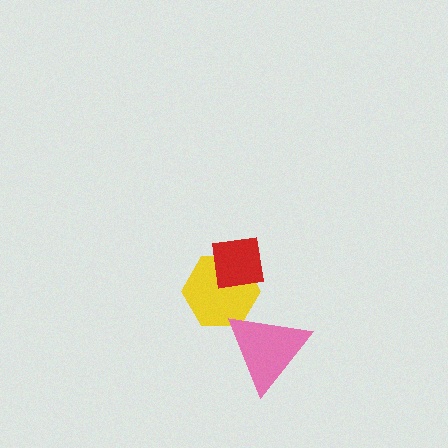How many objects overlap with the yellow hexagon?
2 objects overlap with the yellow hexagon.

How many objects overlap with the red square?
1 object overlaps with the red square.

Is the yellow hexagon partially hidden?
Yes, it is partially covered by another shape.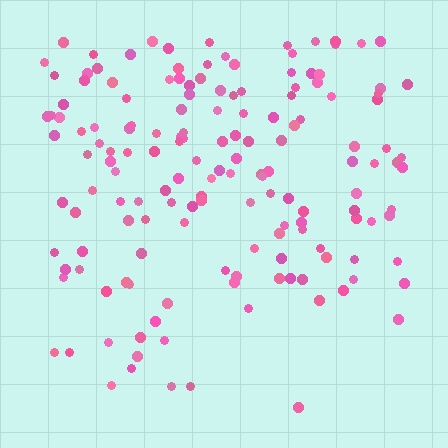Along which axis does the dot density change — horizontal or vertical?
Vertical.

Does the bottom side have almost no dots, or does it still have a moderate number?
Still a moderate number, just noticeably fewer than the top.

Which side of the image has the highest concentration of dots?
The top.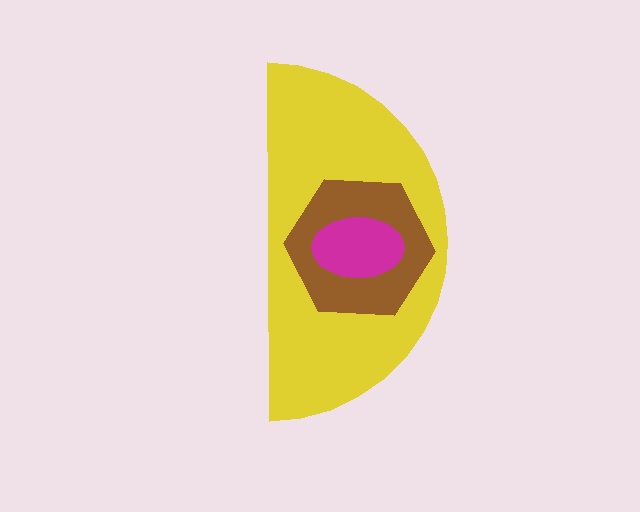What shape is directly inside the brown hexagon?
The magenta ellipse.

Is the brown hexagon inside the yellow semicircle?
Yes.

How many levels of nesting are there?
3.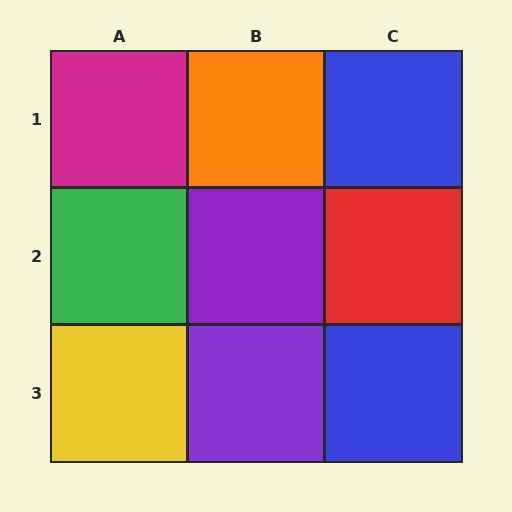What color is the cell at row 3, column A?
Yellow.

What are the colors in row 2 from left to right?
Green, purple, red.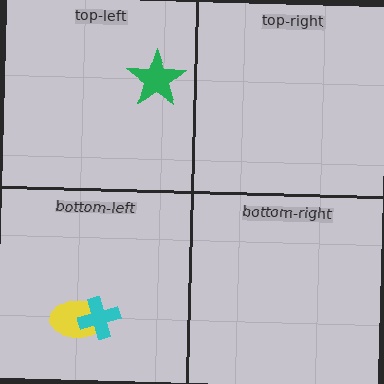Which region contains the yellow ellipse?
The bottom-left region.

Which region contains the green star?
The top-left region.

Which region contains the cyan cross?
The bottom-left region.